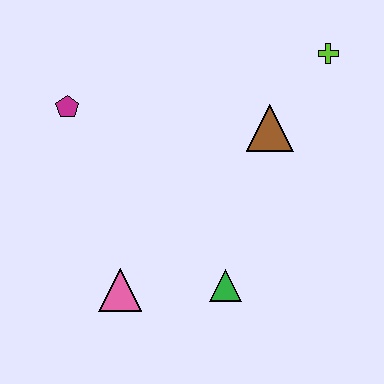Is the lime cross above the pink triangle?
Yes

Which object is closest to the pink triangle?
The green triangle is closest to the pink triangle.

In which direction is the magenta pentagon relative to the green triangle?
The magenta pentagon is above the green triangle.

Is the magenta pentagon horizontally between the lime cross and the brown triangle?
No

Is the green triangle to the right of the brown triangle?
No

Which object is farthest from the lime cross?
The pink triangle is farthest from the lime cross.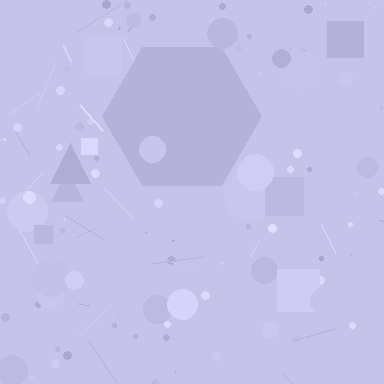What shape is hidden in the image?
A hexagon is hidden in the image.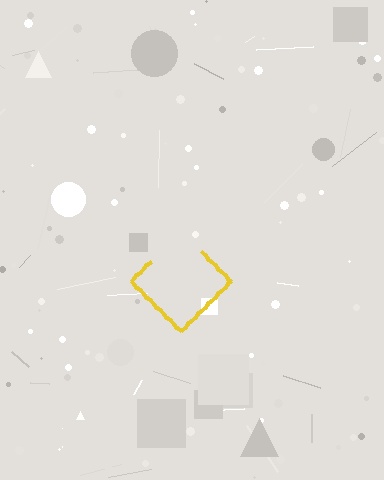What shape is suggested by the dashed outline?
The dashed outline suggests a diamond.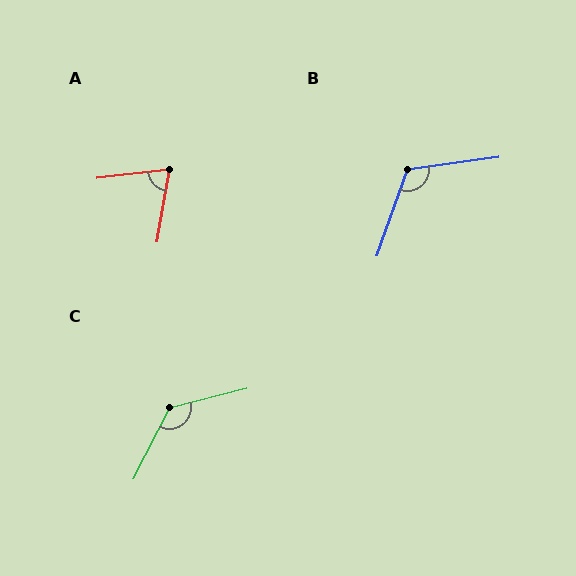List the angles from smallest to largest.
A (73°), B (117°), C (131°).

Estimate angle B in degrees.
Approximately 117 degrees.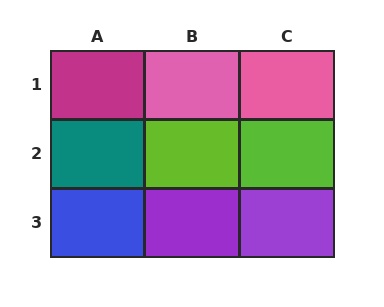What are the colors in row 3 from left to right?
Blue, purple, purple.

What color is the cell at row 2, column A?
Teal.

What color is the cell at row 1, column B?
Pink.